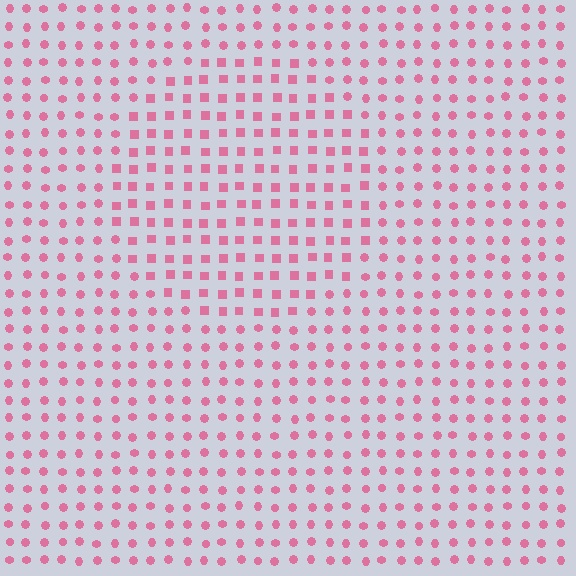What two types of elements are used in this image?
The image uses squares inside the circle region and circles outside it.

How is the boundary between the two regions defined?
The boundary is defined by a change in element shape: squares inside vs. circles outside. All elements share the same color and spacing.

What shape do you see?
I see a circle.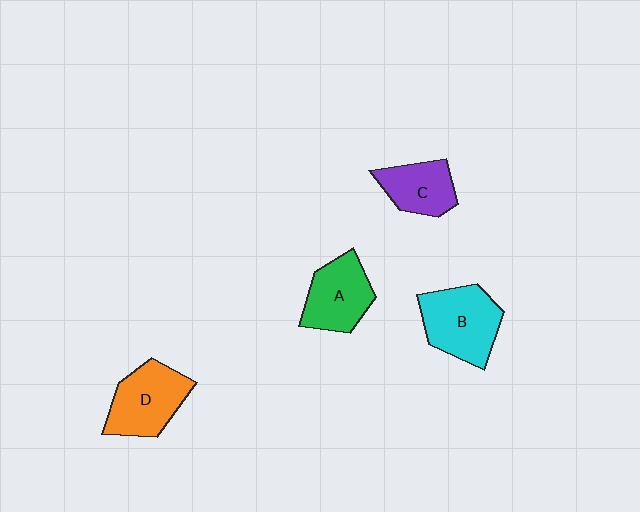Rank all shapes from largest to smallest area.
From largest to smallest: B (cyan), D (orange), A (green), C (purple).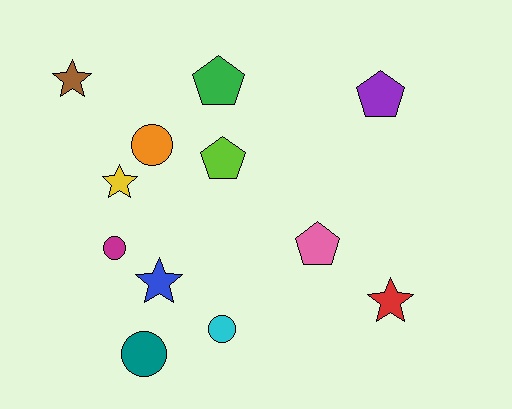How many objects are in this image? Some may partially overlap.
There are 12 objects.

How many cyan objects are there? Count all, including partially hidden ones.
There is 1 cyan object.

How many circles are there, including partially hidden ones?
There are 4 circles.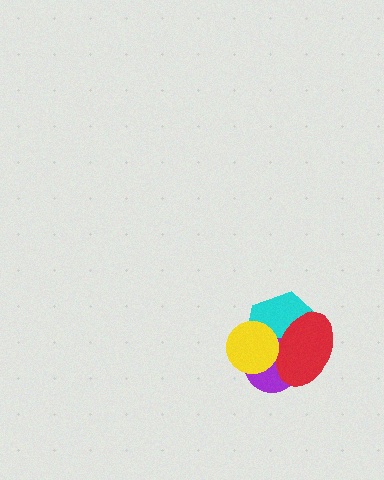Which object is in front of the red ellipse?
The yellow circle is in front of the red ellipse.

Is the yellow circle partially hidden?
No, no other shape covers it.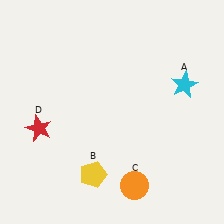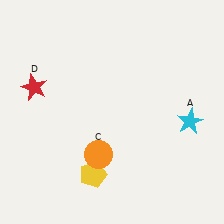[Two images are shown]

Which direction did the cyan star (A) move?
The cyan star (A) moved down.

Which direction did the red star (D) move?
The red star (D) moved up.